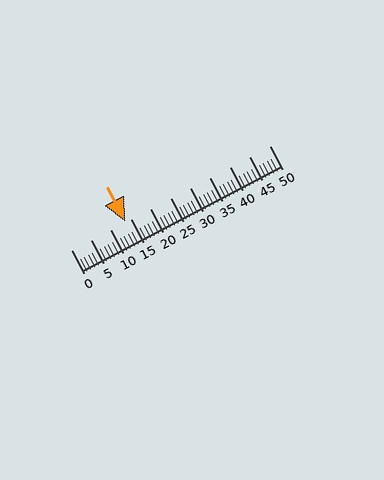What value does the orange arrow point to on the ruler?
The orange arrow points to approximately 14.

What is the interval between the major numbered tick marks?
The major tick marks are spaced 5 units apart.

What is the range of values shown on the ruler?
The ruler shows values from 0 to 50.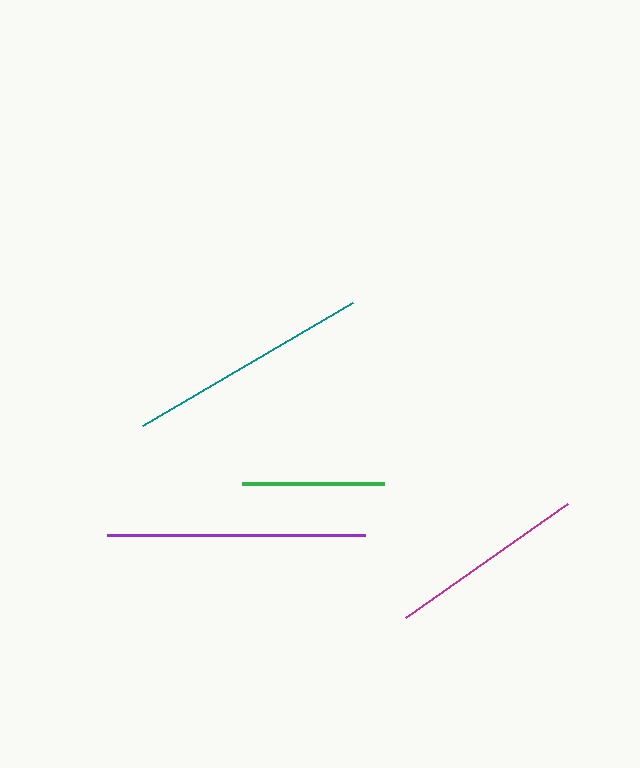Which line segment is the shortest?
The green line is the shortest at approximately 142 pixels.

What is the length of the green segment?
The green segment is approximately 142 pixels long.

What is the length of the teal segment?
The teal segment is approximately 243 pixels long.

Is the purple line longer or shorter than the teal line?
The purple line is longer than the teal line.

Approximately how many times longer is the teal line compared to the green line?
The teal line is approximately 1.7 times the length of the green line.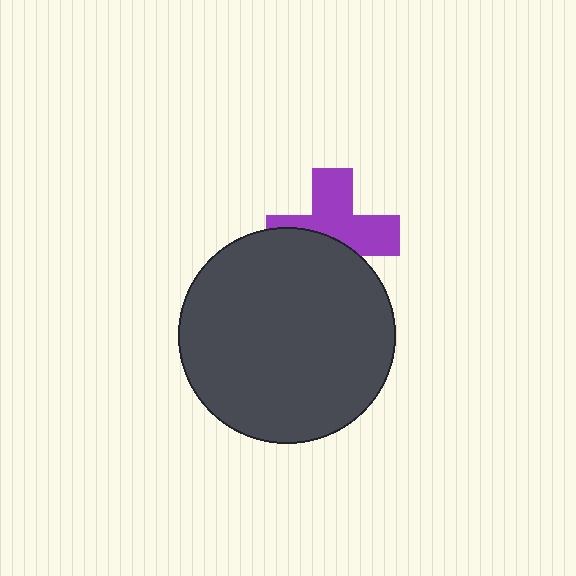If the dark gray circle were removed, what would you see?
You would see the complete purple cross.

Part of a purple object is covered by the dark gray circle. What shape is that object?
It is a cross.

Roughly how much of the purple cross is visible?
About half of it is visible (roughly 57%).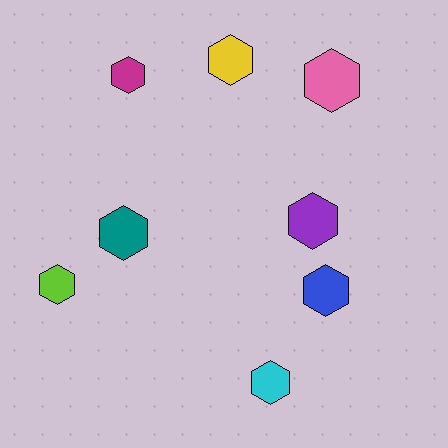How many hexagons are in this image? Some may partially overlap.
There are 8 hexagons.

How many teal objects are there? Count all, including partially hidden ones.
There is 1 teal object.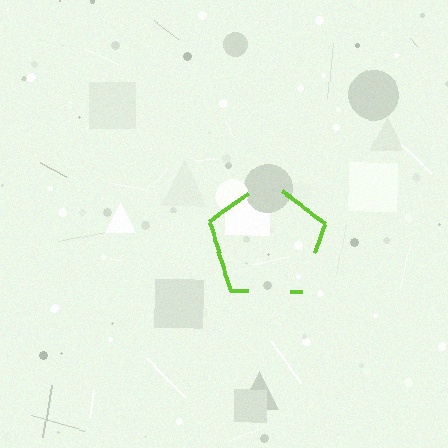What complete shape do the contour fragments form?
The contour fragments form a pentagon.